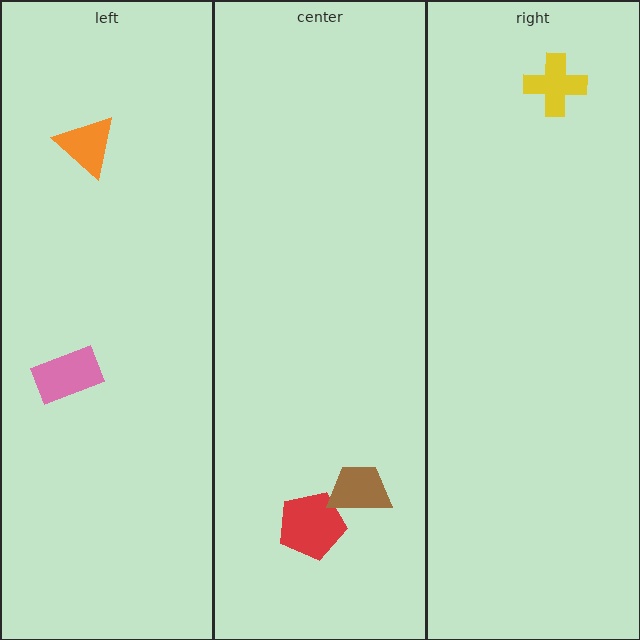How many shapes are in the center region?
2.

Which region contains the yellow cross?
The right region.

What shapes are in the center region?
The red pentagon, the brown trapezoid.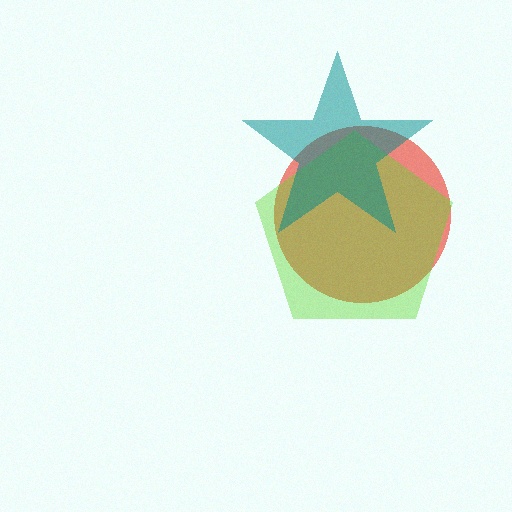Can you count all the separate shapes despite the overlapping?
Yes, there are 3 separate shapes.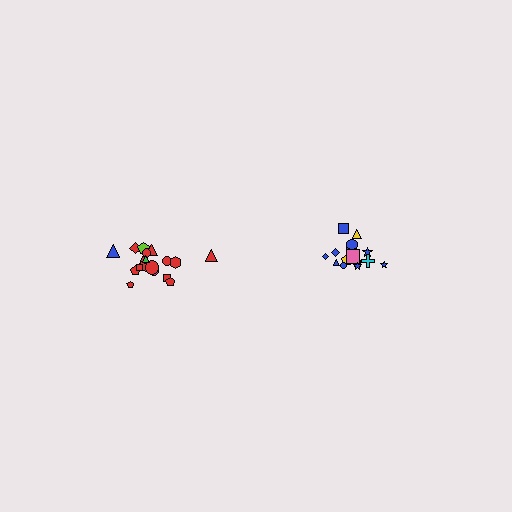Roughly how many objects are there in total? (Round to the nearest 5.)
Roughly 35 objects in total.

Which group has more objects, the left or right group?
The left group.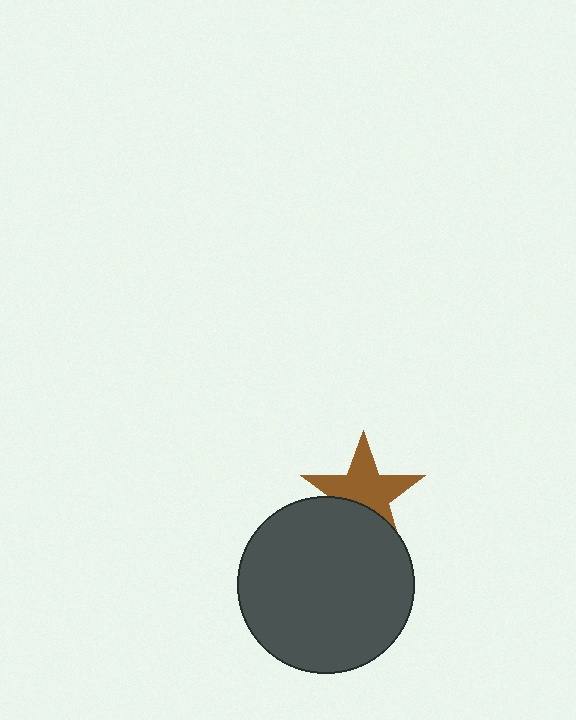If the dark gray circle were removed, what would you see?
You would see the complete brown star.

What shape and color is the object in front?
The object in front is a dark gray circle.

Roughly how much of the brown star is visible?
Most of it is visible (roughly 66%).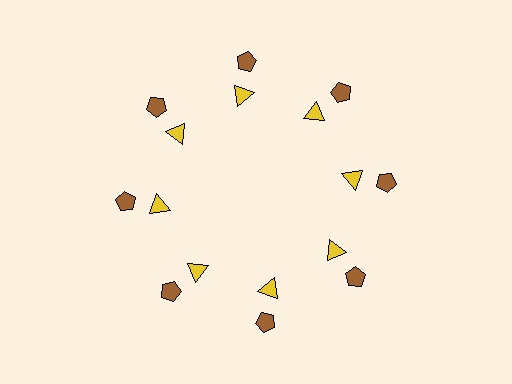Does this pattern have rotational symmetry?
Yes, this pattern has 8-fold rotational symmetry. It looks the same after rotating 45 degrees around the center.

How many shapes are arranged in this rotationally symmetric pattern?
There are 16 shapes, arranged in 8 groups of 2.